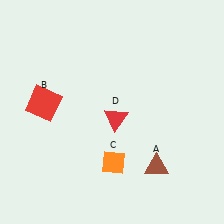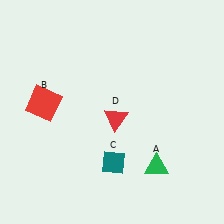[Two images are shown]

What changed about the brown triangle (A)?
In Image 1, A is brown. In Image 2, it changed to green.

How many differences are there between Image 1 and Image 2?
There are 2 differences between the two images.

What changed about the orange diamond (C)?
In Image 1, C is orange. In Image 2, it changed to teal.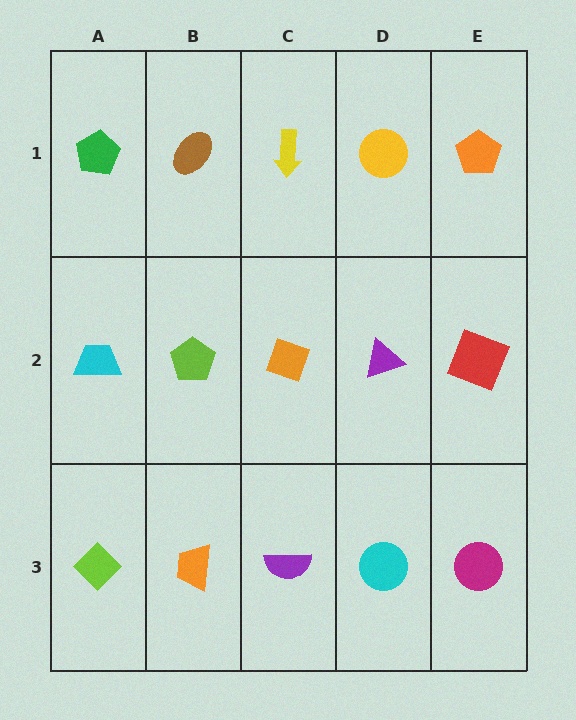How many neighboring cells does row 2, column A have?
3.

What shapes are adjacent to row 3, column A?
A cyan trapezoid (row 2, column A), an orange trapezoid (row 3, column B).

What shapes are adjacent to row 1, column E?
A red square (row 2, column E), a yellow circle (row 1, column D).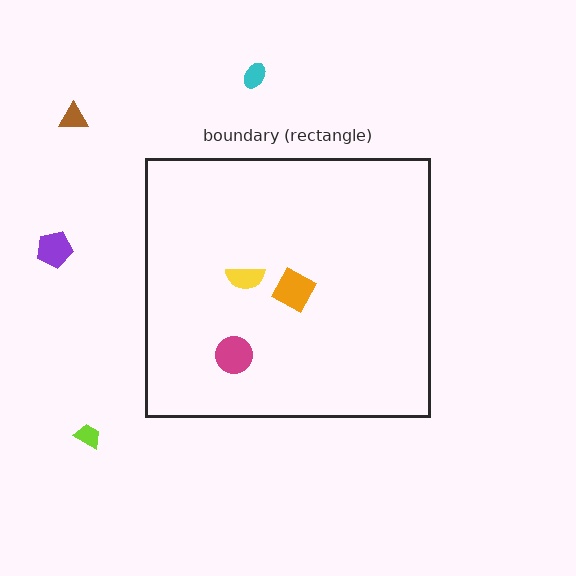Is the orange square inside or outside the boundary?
Inside.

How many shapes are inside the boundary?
3 inside, 4 outside.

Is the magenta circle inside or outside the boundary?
Inside.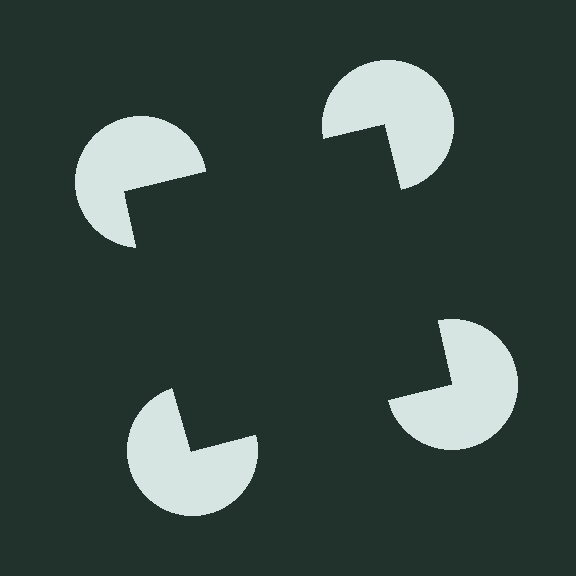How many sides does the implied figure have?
4 sides.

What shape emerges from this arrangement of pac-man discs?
An illusory square — its edges are inferred from the aligned wedge cuts in the pac-man discs, not physically drawn.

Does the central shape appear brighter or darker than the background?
It typically appears slightly darker than the background, even though no actual brightness change is drawn.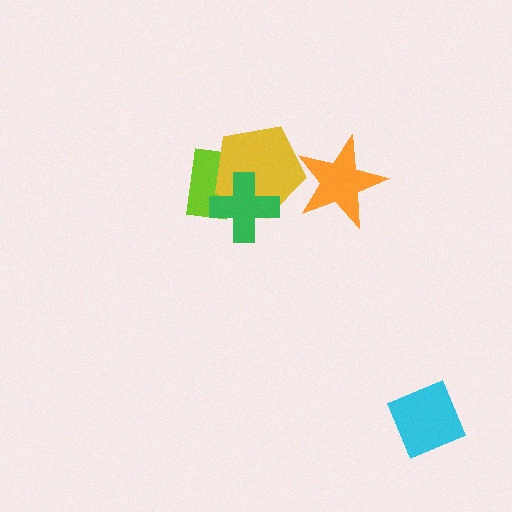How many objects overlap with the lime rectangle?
2 objects overlap with the lime rectangle.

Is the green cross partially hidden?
No, no other shape covers it.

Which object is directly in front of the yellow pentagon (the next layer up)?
The green cross is directly in front of the yellow pentagon.